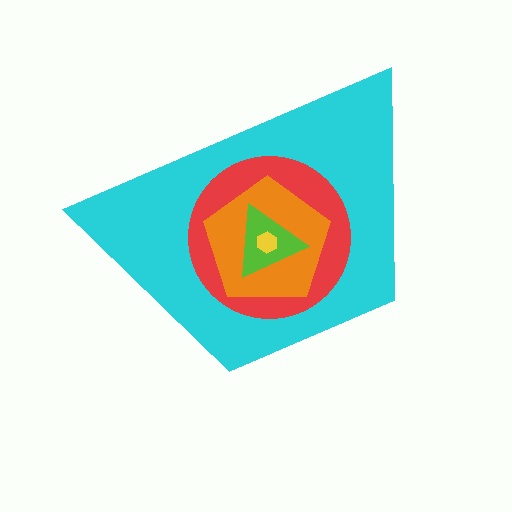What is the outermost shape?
The cyan trapezoid.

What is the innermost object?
The yellow hexagon.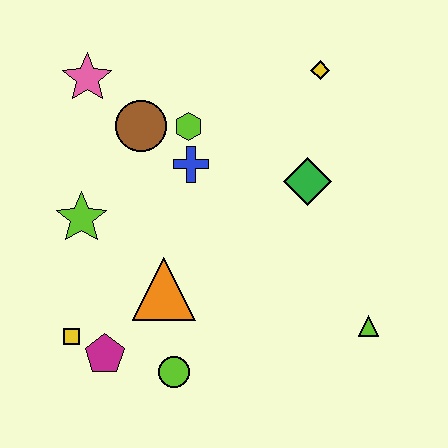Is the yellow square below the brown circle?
Yes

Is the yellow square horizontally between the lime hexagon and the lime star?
No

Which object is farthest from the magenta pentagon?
The yellow diamond is farthest from the magenta pentagon.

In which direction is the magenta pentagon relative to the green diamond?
The magenta pentagon is to the left of the green diamond.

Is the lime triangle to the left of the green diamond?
No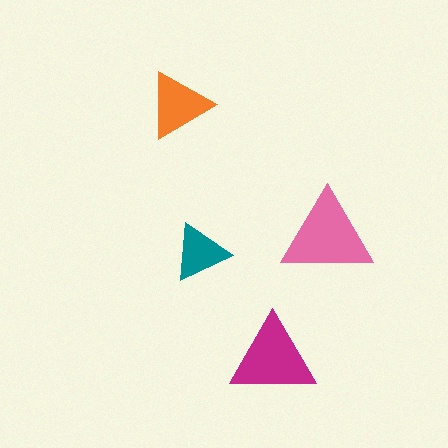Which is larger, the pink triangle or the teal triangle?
The pink one.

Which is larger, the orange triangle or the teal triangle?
The orange one.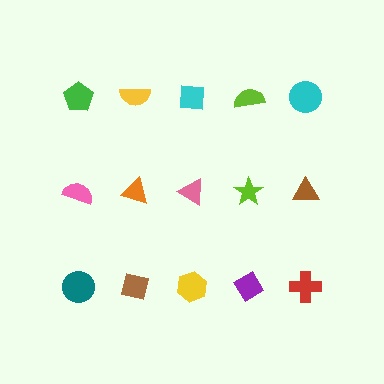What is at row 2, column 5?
A brown triangle.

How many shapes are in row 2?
5 shapes.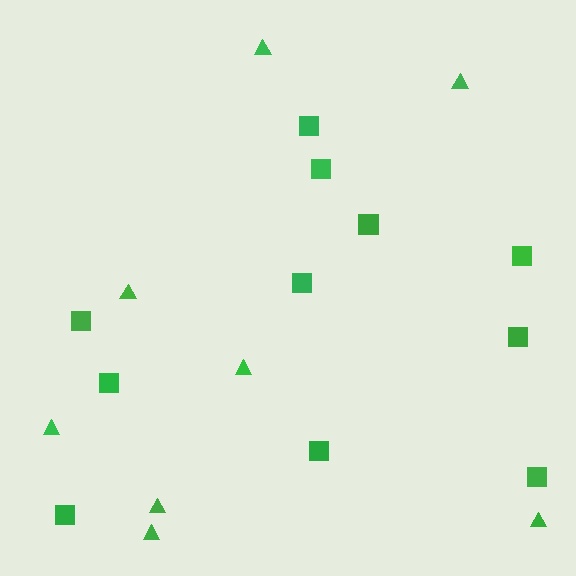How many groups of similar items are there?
There are 2 groups: one group of triangles (8) and one group of squares (11).